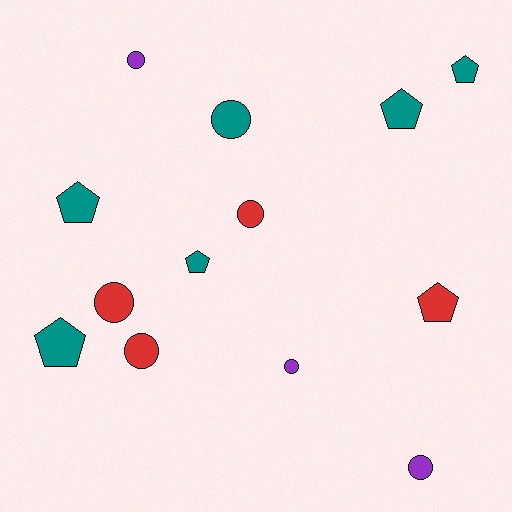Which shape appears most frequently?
Circle, with 7 objects.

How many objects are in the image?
There are 13 objects.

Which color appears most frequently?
Teal, with 6 objects.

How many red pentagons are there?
There is 1 red pentagon.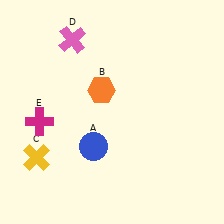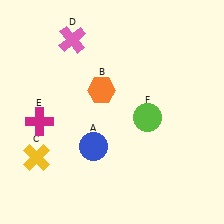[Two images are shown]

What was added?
A lime circle (F) was added in Image 2.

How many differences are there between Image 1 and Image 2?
There is 1 difference between the two images.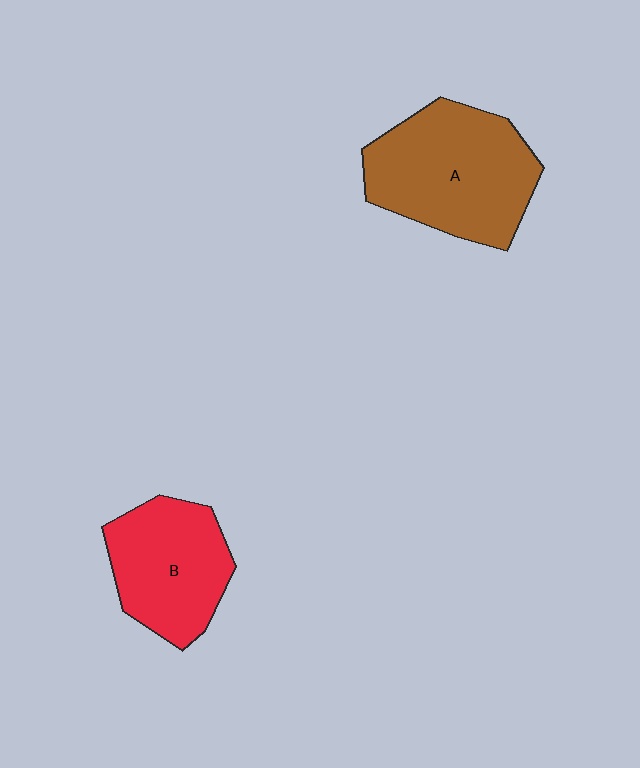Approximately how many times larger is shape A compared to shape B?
Approximately 1.3 times.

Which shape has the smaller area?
Shape B (red).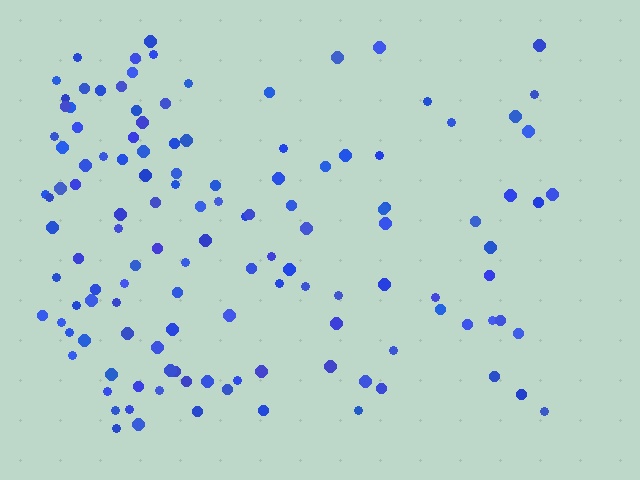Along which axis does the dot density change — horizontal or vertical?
Horizontal.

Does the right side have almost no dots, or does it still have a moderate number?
Still a moderate number, just noticeably fewer than the left.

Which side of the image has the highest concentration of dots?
The left.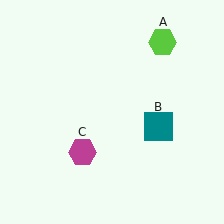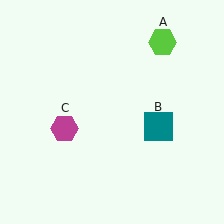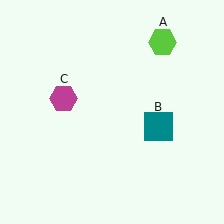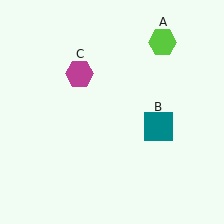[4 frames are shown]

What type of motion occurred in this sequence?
The magenta hexagon (object C) rotated clockwise around the center of the scene.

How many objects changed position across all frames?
1 object changed position: magenta hexagon (object C).